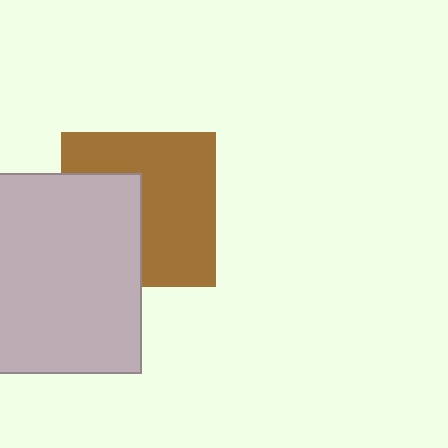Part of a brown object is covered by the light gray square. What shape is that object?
It is a square.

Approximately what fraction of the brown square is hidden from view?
Roughly 38% of the brown square is hidden behind the light gray square.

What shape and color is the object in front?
The object in front is a light gray square.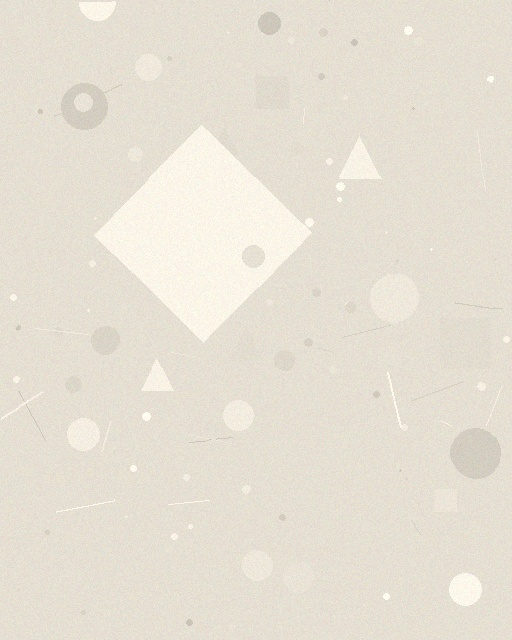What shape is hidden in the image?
A diamond is hidden in the image.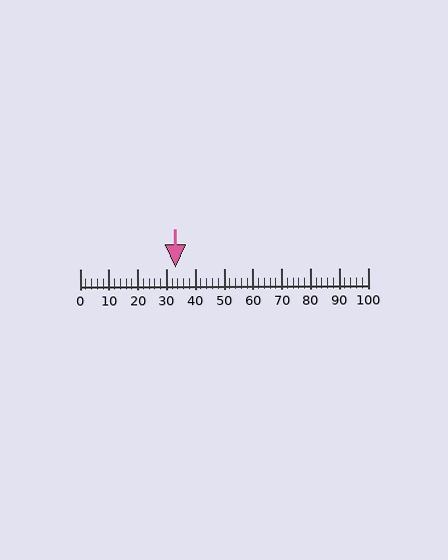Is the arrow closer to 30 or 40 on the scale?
The arrow is closer to 30.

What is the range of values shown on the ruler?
The ruler shows values from 0 to 100.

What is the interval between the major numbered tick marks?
The major tick marks are spaced 10 units apart.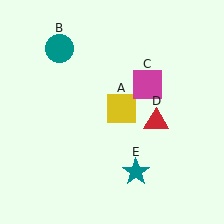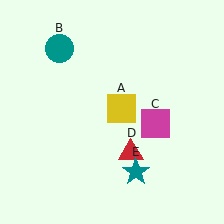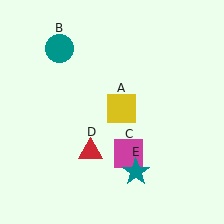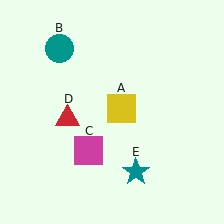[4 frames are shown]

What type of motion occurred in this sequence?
The magenta square (object C), red triangle (object D) rotated clockwise around the center of the scene.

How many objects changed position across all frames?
2 objects changed position: magenta square (object C), red triangle (object D).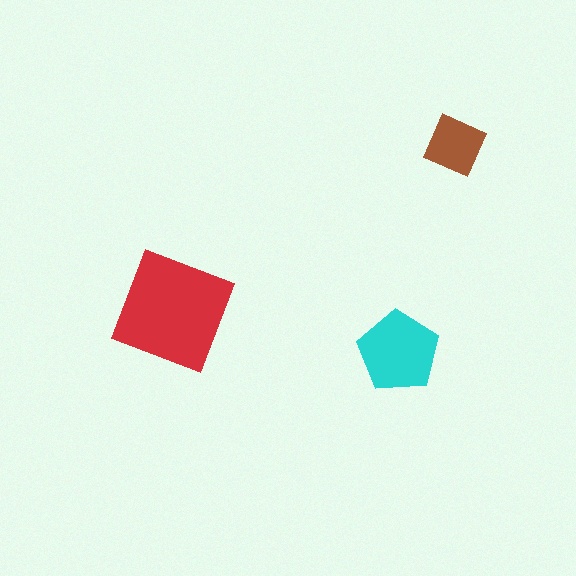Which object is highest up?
The brown diamond is topmost.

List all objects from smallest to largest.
The brown diamond, the cyan pentagon, the red square.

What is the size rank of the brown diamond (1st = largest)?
3rd.